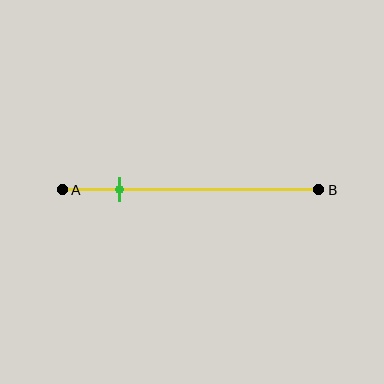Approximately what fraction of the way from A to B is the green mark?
The green mark is approximately 20% of the way from A to B.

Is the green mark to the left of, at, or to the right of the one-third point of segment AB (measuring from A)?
The green mark is to the left of the one-third point of segment AB.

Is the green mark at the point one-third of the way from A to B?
No, the mark is at about 20% from A, not at the 33% one-third point.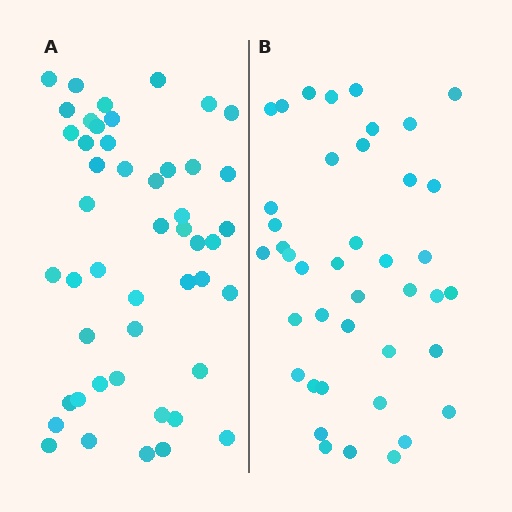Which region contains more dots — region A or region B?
Region A (the left region) has more dots.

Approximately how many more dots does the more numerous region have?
Region A has roughly 8 or so more dots than region B.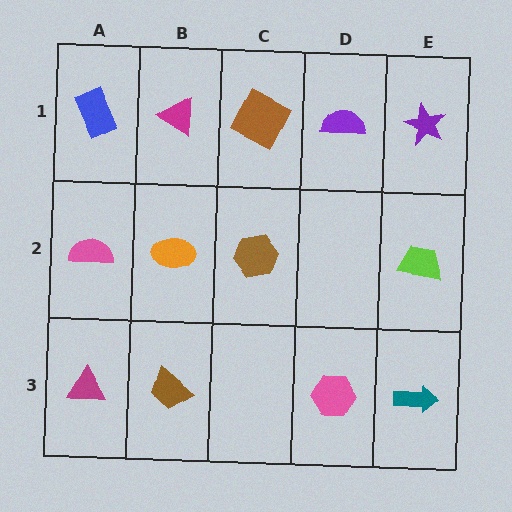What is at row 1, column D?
A purple semicircle.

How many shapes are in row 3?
4 shapes.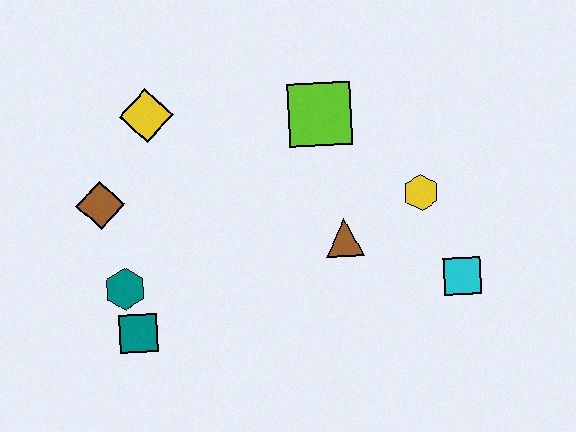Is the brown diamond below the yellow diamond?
Yes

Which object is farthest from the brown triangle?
The brown diamond is farthest from the brown triangle.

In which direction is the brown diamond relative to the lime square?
The brown diamond is to the left of the lime square.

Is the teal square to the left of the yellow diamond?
Yes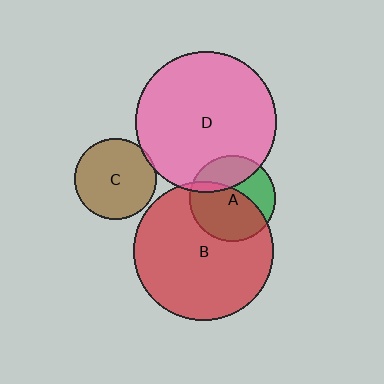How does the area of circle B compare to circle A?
Approximately 2.6 times.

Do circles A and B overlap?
Yes.